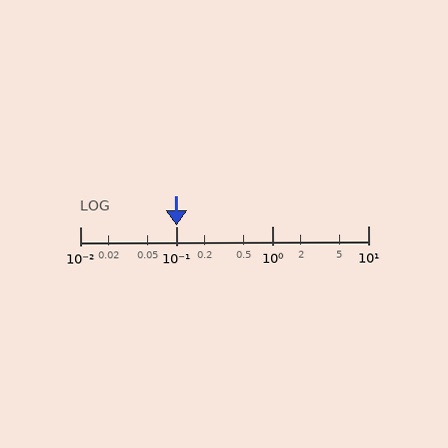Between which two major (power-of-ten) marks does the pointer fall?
The pointer is between 0.1 and 1.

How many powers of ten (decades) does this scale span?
The scale spans 3 decades, from 0.01 to 10.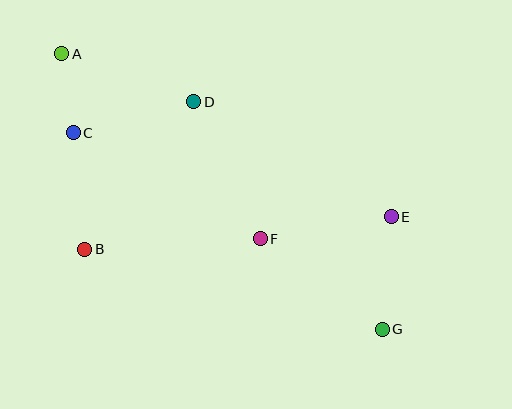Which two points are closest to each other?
Points A and C are closest to each other.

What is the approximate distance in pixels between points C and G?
The distance between C and G is approximately 366 pixels.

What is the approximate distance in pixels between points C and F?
The distance between C and F is approximately 215 pixels.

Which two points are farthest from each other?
Points A and G are farthest from each other.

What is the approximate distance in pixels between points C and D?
The distance between C and D is approximately 124 pixels.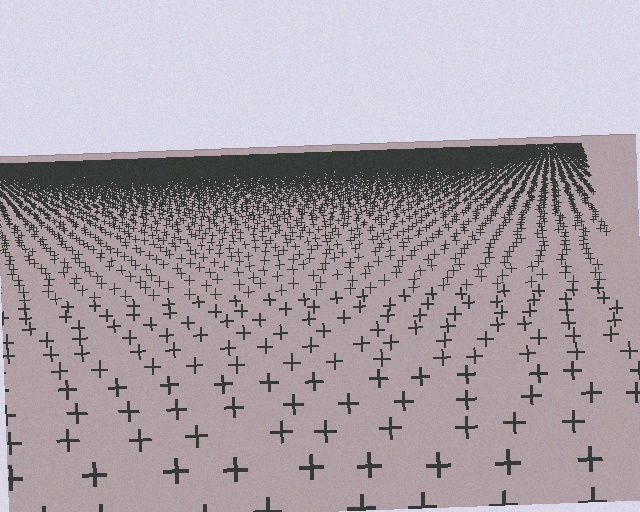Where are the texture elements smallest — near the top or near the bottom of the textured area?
Near the top.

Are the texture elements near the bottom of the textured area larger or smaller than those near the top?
Larger. Near the bottom, elements are closer to the viewer and appear at a bigger on-screen size.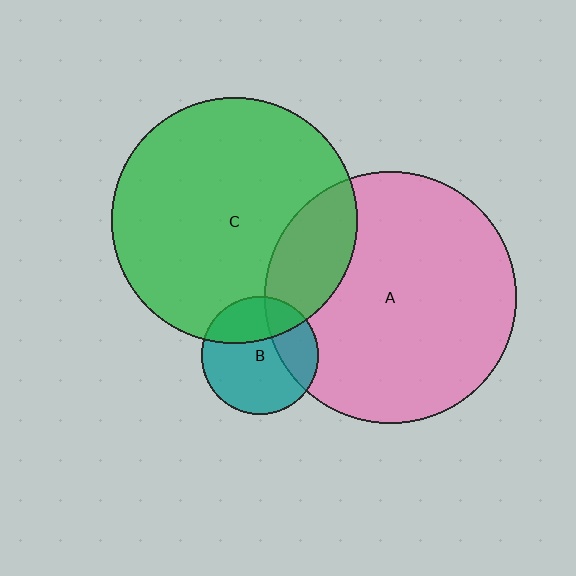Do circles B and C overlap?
Yes.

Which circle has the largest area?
Circle A (pink).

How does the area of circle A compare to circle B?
Approximately 4.6 times.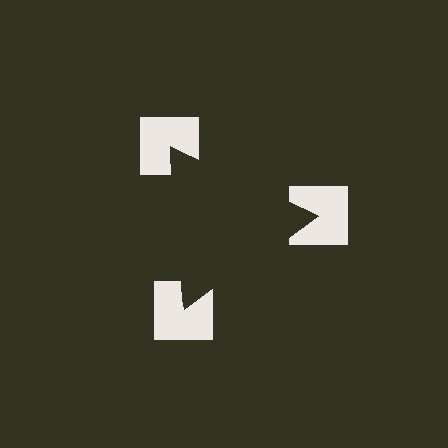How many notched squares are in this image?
There are 3 — one at each vertex of the illusory triangle.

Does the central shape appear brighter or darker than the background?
It typically appears slightly darker than the background, even though no actual brightness change is drawn.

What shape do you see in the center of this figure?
An illusory triangle — its edges are inferred from the aligned wedge cuts in the notched squares, not physically drawn.